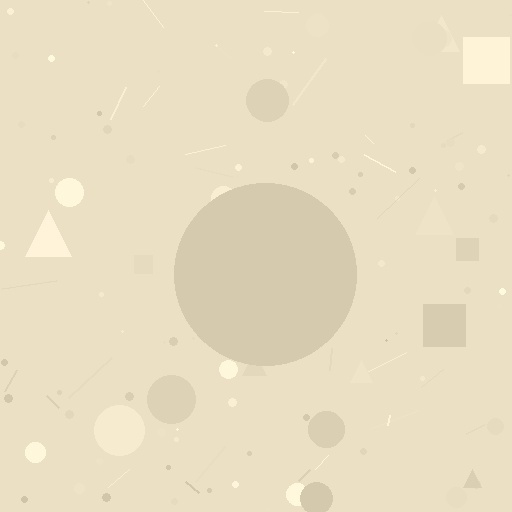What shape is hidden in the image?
A circle is hidden in the image.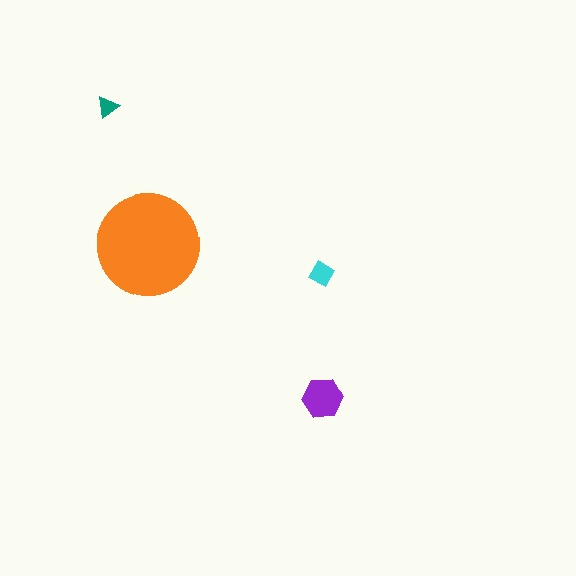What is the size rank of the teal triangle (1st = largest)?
4th.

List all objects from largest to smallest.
The orange circle, the purple hexagon, the cyan diamond, the teal triangle.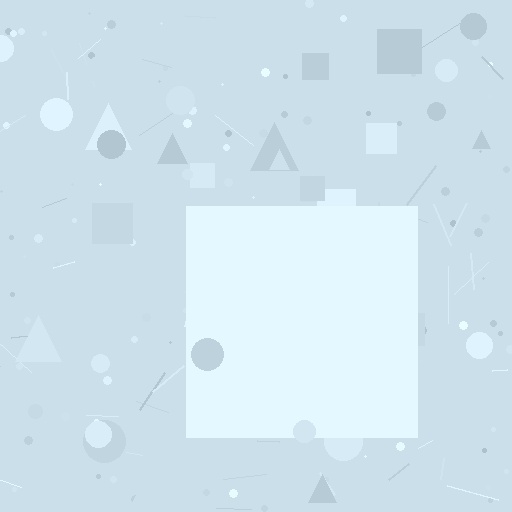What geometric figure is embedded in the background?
A square is embedded in the background.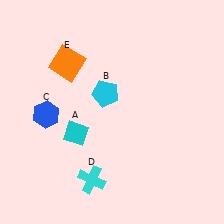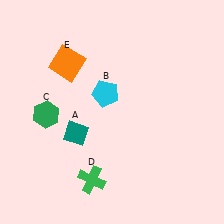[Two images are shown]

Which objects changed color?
A changed from cyan to teal. C changed from blue to green. D changed from cyan to green.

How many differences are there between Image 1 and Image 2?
There are 3 differences between the two images.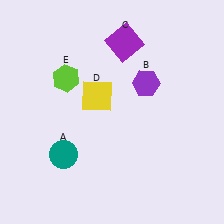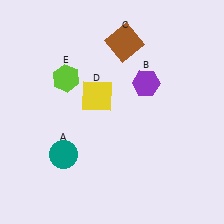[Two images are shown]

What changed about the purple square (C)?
In Image 1, C is purple. In Image 2, it changed to brown.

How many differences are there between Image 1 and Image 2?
There is 1 difference between the two images.